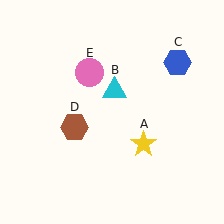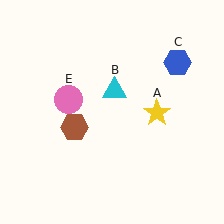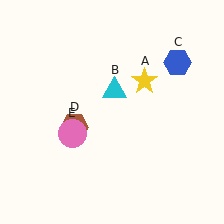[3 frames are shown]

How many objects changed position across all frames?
2 objects changed position: yellow star (object A), pink circle (object E).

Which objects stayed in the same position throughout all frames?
Cyan triangle (object B) and blue hexagon (object C) and brown hexagon (object D) remained stationary.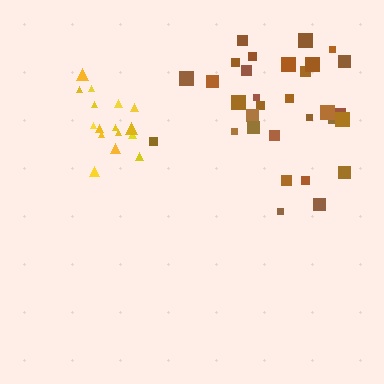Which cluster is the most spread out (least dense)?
Brown.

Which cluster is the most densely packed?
Yellow.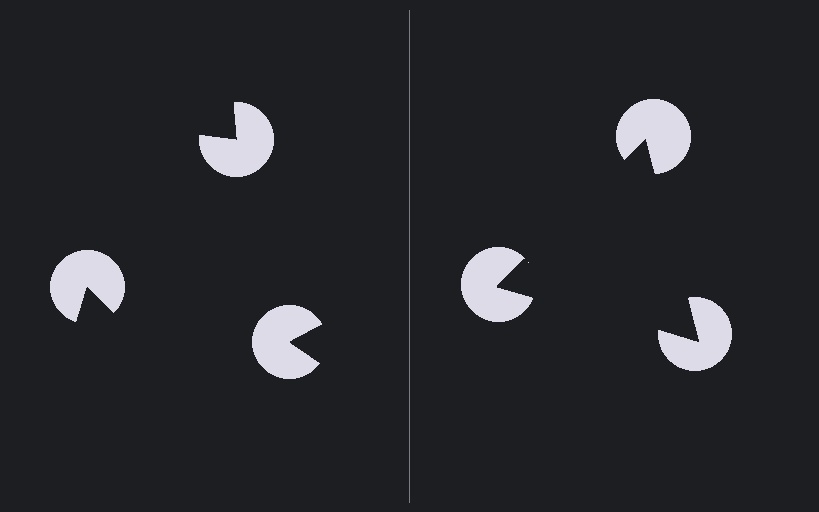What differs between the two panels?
The pac-man discs are positioned identically on both sides; only the wedge orientations differ. On the right they align to a triangle; on the left they are misaligned.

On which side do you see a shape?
An illusory triangle appears on the right side. On the left side the wedge cuts are rotated, so no coherent shape forms.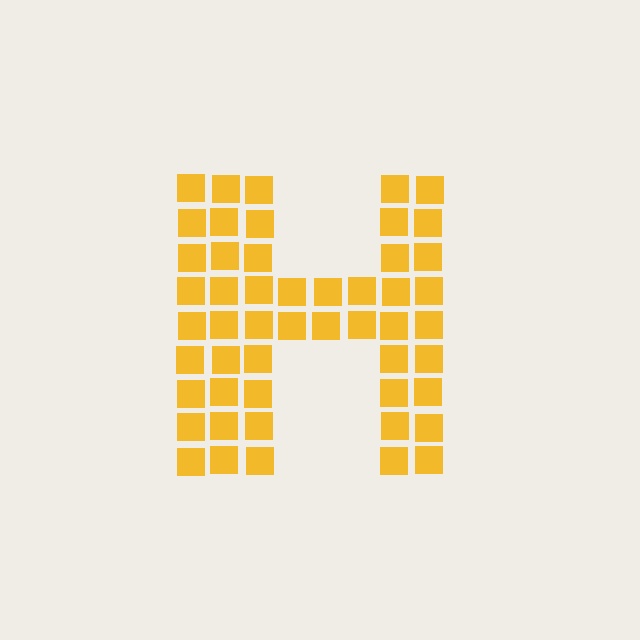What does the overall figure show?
The overall figure shows the letter H.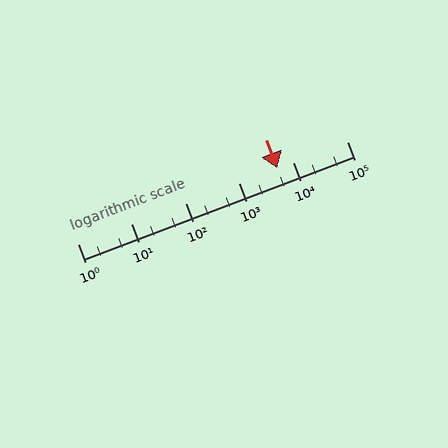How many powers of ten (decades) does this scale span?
The scale spans 5 decades, from 1 to 100000.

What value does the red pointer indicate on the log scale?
The pointer indicates approximately 5100.